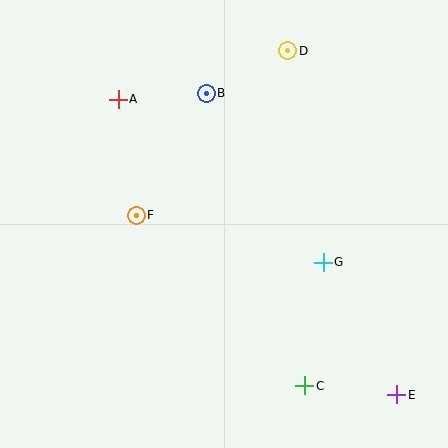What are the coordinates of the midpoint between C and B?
The midpoint between C and B is at (256, 239).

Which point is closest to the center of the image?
Point F at (136, 215) is closest to the center.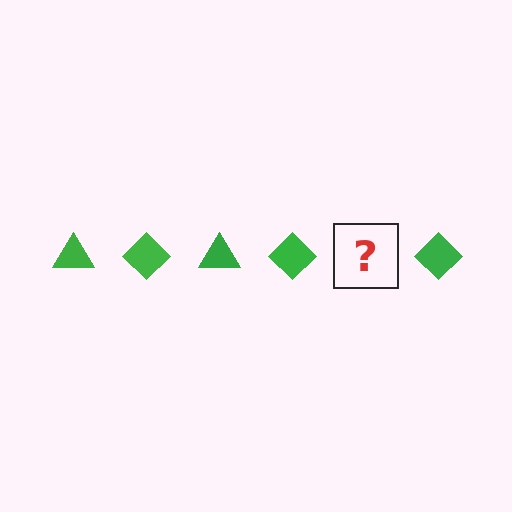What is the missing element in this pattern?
The missing element is a green triangle.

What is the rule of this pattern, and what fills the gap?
The rule is that the pattern cycles through triangle, diamond shapes in green. The gap should be filled with a green triangle.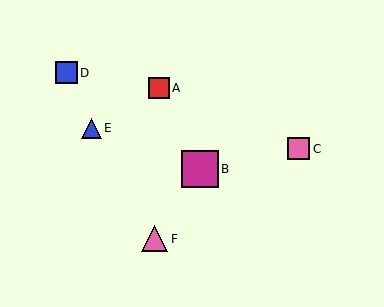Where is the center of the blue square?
The center of the blue square is at (66, 73).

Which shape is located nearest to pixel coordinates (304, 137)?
The pink square (labeled C) at (298, 149) is nearest to that location.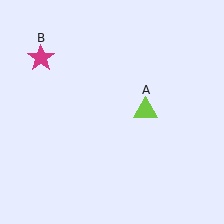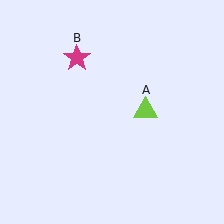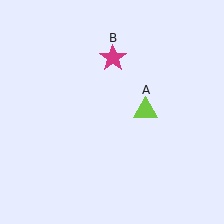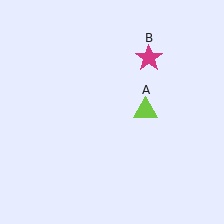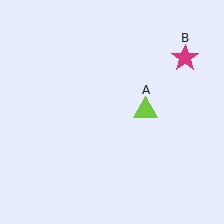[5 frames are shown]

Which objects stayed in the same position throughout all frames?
Lime triangle (object A) remained stationary.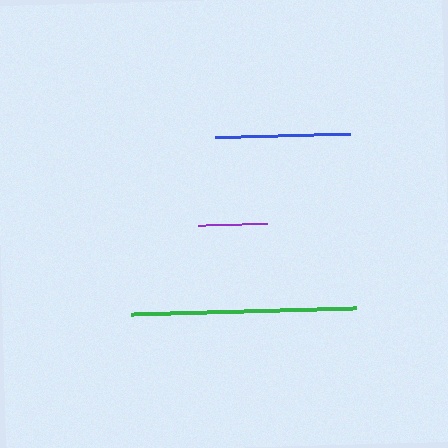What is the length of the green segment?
The green segment is approximately 226 pixels long.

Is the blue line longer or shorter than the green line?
The green line is longer than the blue line.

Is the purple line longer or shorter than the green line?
The green line is longer than the purple line.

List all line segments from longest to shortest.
From longest to shortest: green, blue, purple.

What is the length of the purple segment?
The purple segment is approximately 69 pixels long.